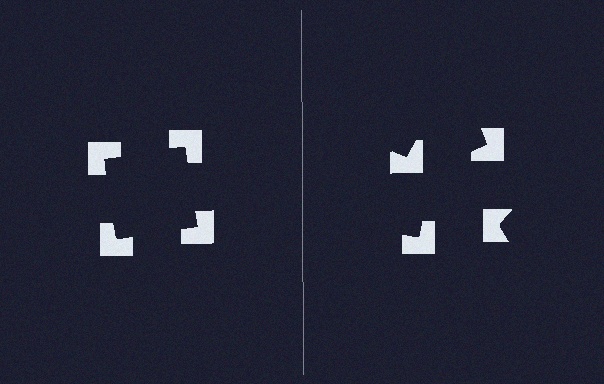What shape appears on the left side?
An illusory square.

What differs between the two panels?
The notched squares are positioned identically on both sides; only the wedge orientations differ. On the left they align to a square; on the right they are misaligned.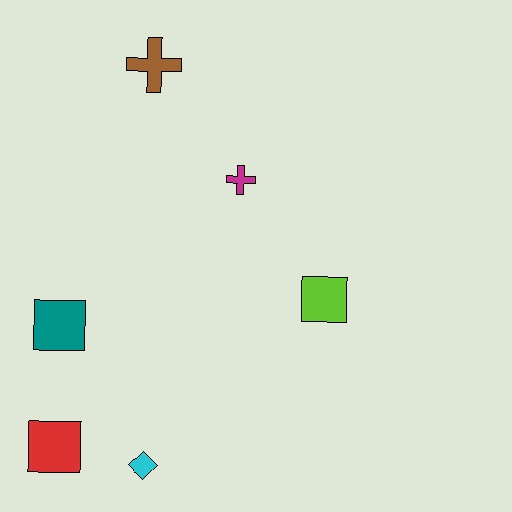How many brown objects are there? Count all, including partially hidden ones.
There is 1 brown object.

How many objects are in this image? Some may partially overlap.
There are 6 objects.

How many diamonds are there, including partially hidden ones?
There is 1 diamond.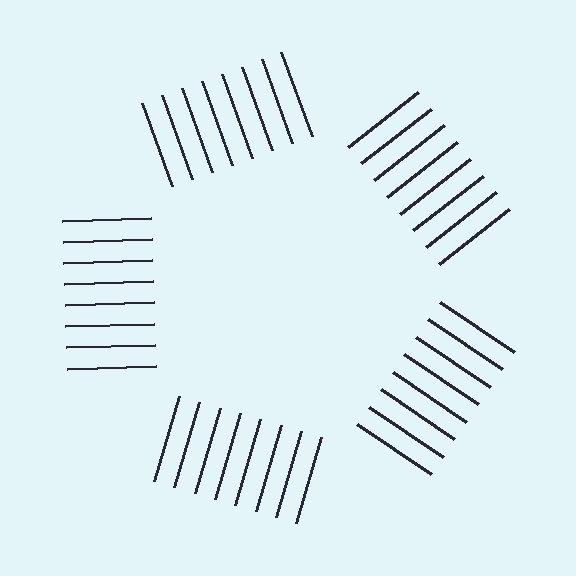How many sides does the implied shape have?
5 sides — the line-ends trace a pentagon.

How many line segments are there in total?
40 — 8 along each of the 5 edges.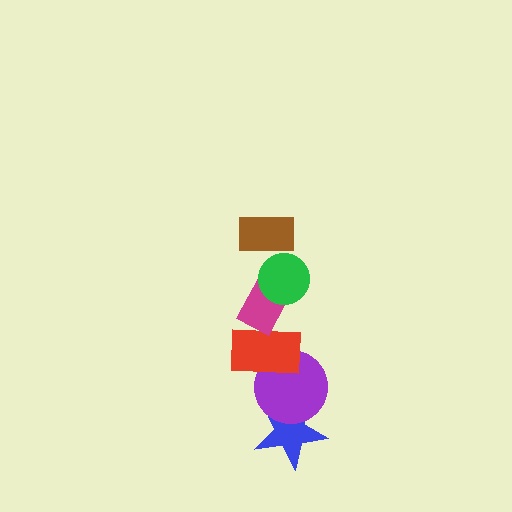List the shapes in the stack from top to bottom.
From top to bottom: the brown rectangle, the green circle, the magenta rectangle, the red rectangle, the purple circle, the blue star.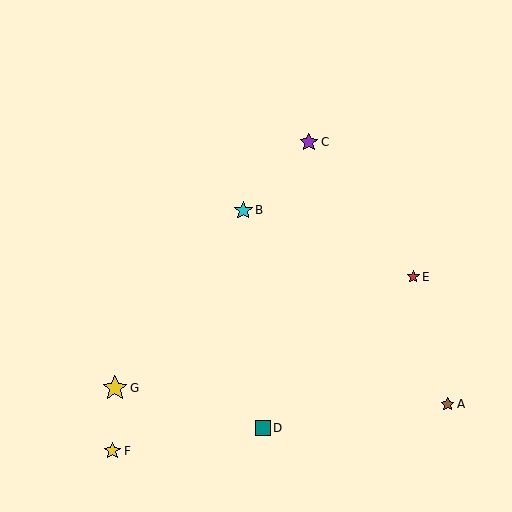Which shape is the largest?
The yellow star (labeled G) is the largest.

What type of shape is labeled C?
Shape C is a purple star.